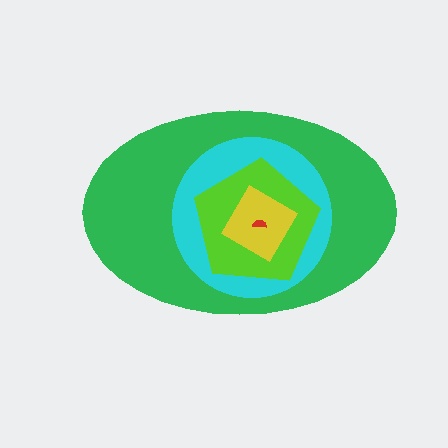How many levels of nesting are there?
5.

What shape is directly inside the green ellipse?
The cyan circle.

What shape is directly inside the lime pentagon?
The yellow square.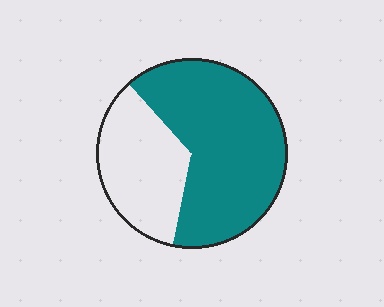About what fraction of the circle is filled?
About two thirds (2/3).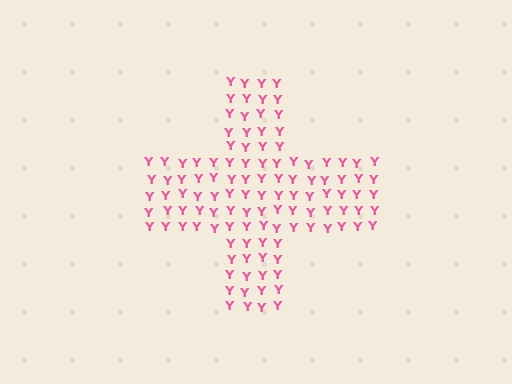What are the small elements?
The small elements are letter Y's.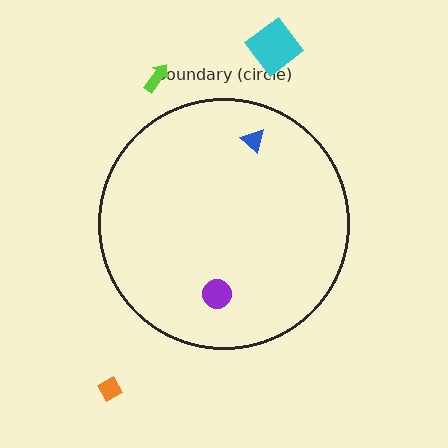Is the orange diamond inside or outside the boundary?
Outside.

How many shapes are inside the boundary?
2 inside, 3 outside.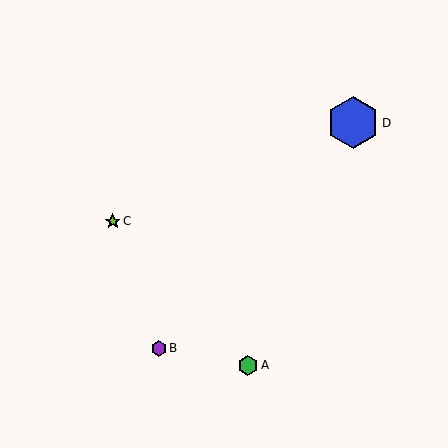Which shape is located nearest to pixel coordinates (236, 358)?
The green hexagon (labeled A) at (248, 365) is nearest to that location.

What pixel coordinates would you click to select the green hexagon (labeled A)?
Click at (248, 365) to select the green hexagon A.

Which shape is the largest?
The blue hexagon (labeled D) is the largest.